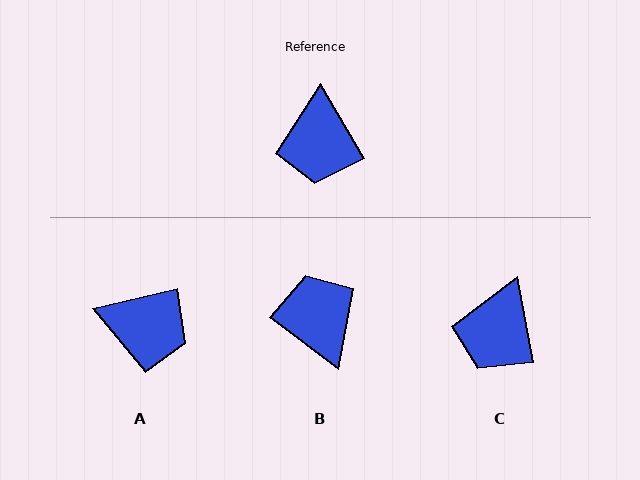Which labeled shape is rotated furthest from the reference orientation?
B, about 157 degrees away.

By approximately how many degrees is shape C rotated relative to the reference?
Approximately 20 degrees clockwise.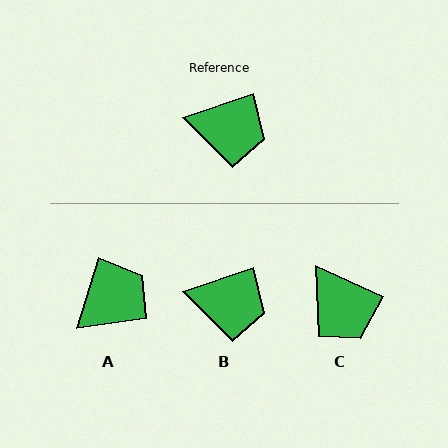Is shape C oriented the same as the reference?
No, it is off by about 43 degrees.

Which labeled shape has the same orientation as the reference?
B.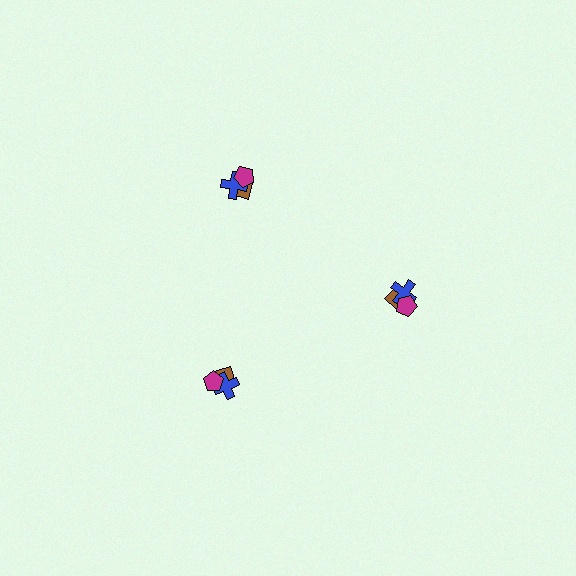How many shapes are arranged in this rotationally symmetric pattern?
There are 9 shapes, arranged in 3 groups of 3.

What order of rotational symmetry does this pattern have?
This pattern has 3-fold rotational symmetry.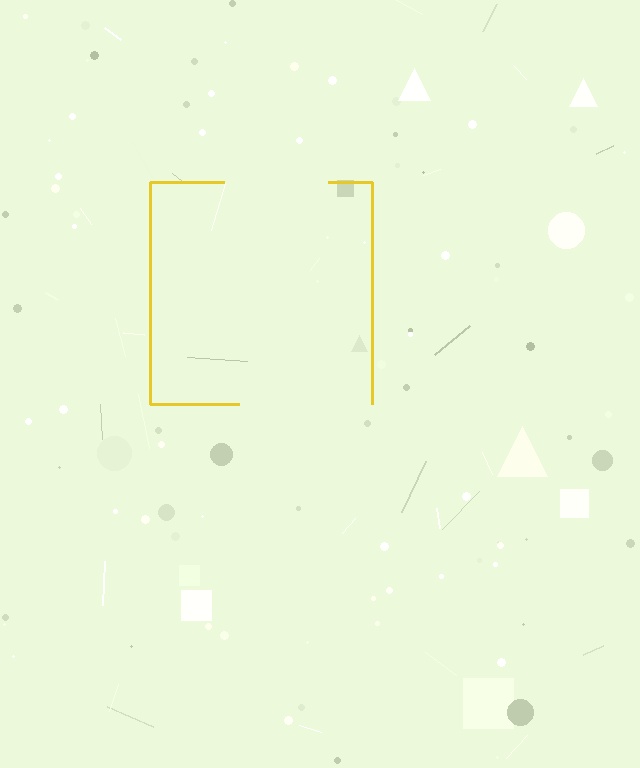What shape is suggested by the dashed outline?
The dashed outline suggests a square.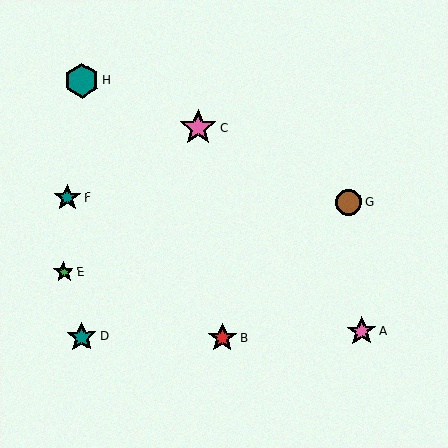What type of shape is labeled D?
Shape D is a teal star.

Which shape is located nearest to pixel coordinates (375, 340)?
The pink star (labeled A) at (362, 331) is nearest to that location.